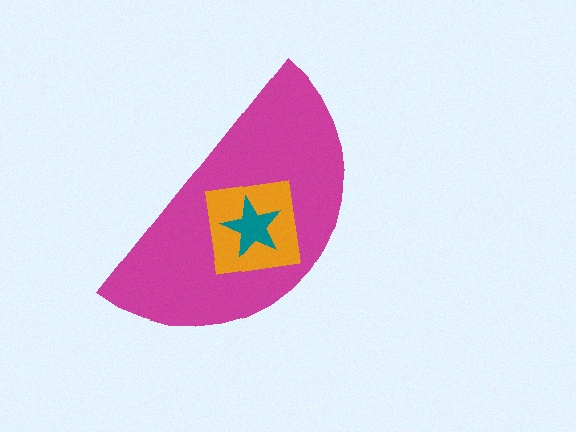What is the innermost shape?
The teal star.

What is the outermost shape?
The magenta semicircle.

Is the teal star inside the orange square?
Yes.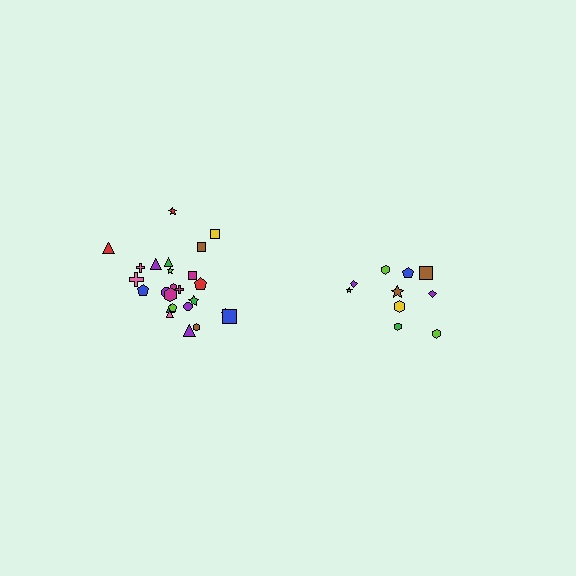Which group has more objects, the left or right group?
The left group.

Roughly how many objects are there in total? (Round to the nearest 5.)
Roughly 35 objects in total.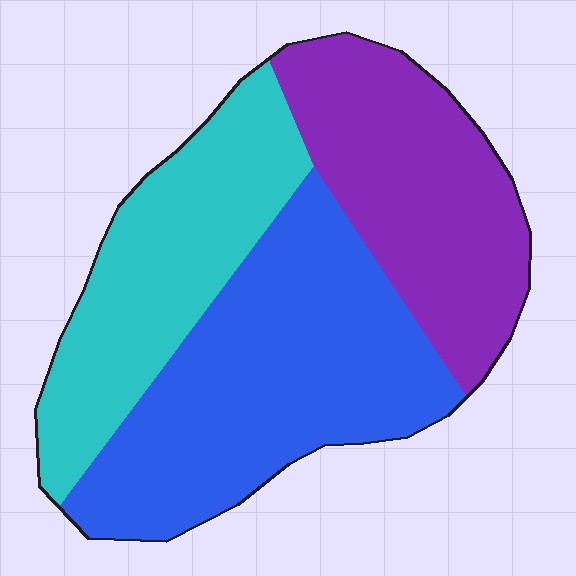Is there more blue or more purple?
Blue.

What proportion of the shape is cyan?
Cyan takes up about one quarter (1/4) of the shape.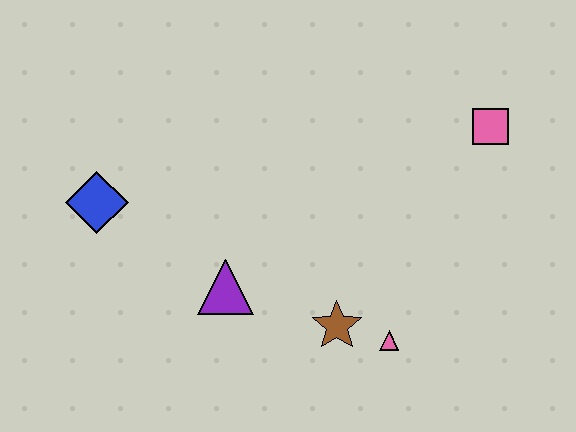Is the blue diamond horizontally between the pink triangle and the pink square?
No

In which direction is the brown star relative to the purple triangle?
The brown star is to the right of the purple triangle.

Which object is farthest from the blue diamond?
The pink square is farthest from the blue diamond.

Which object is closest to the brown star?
The pink triangle is closest to the brown star.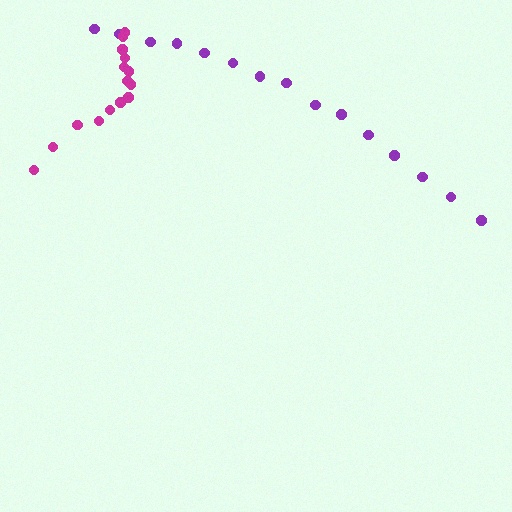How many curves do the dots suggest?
There are 2 distinct paths.